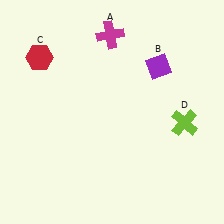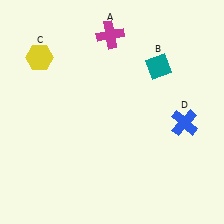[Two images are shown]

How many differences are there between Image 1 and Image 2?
There are 3 differences between the two images.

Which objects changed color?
B changed from purple to teal. C changed from red to yellow. D changed from lime to blue.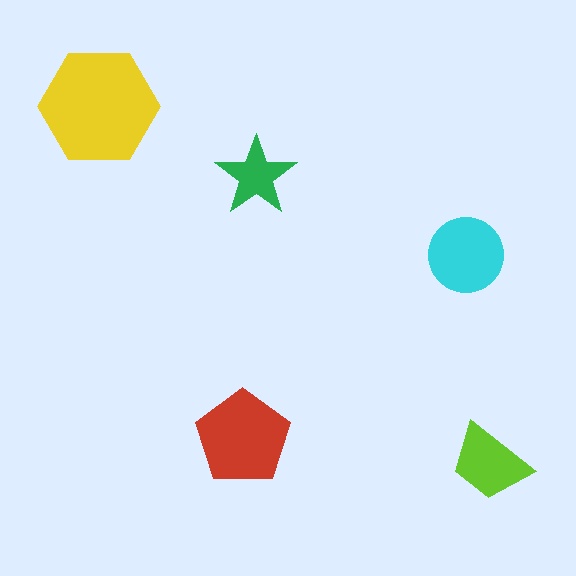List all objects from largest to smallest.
The yellow hexagon, the red pentagon, the cyan circle, the lime trapezoid, the green star.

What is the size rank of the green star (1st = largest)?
5th.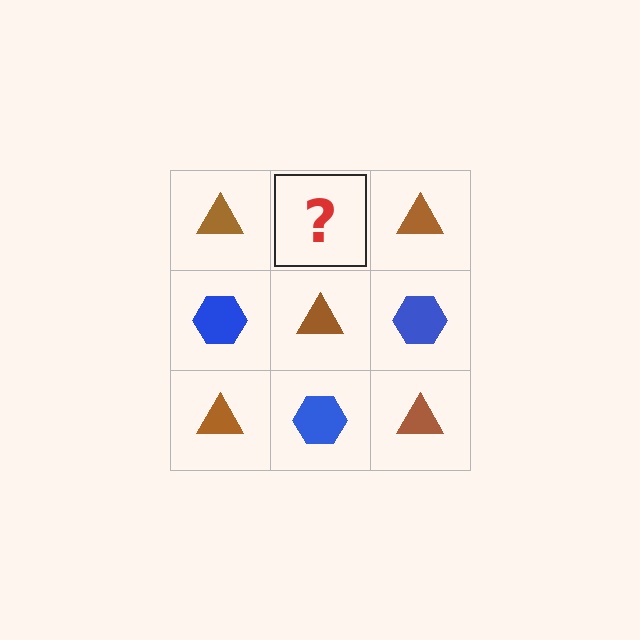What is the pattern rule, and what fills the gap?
The rule is that it alternates brown triangle and blue hexagon in a checkerboard pattern. The gap should be filled with a blue hexagon.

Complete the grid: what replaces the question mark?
The question mark should be replaced with a blue hexagon.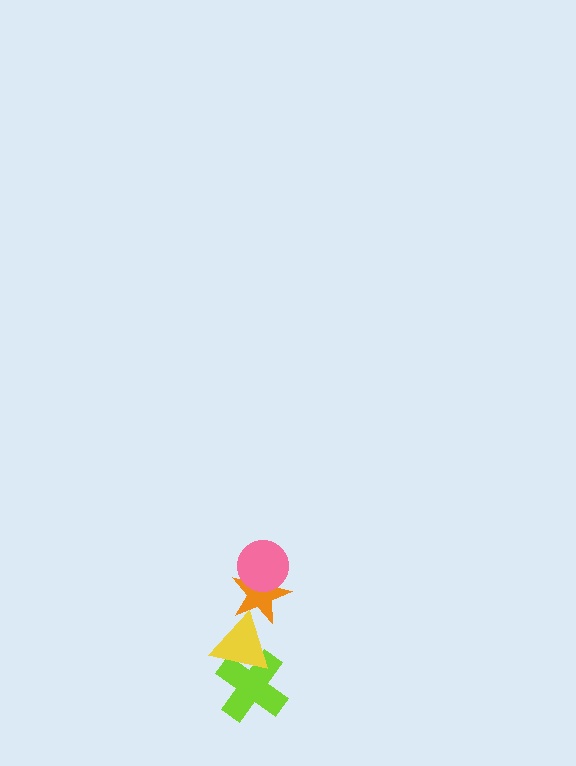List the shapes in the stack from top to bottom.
From top to bottom: the pink circle, the orange star, the yellow triangle, the lime cross.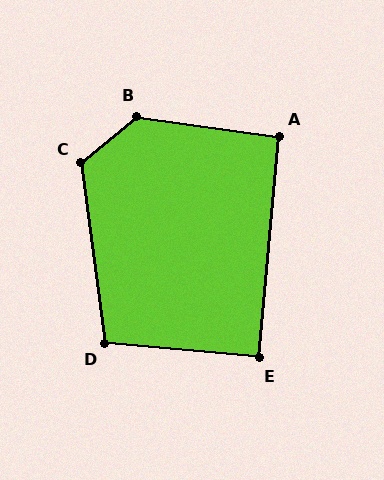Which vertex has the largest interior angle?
B, at approximately 132 degrees.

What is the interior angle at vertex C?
Approximately 122 degrees (obtuse).